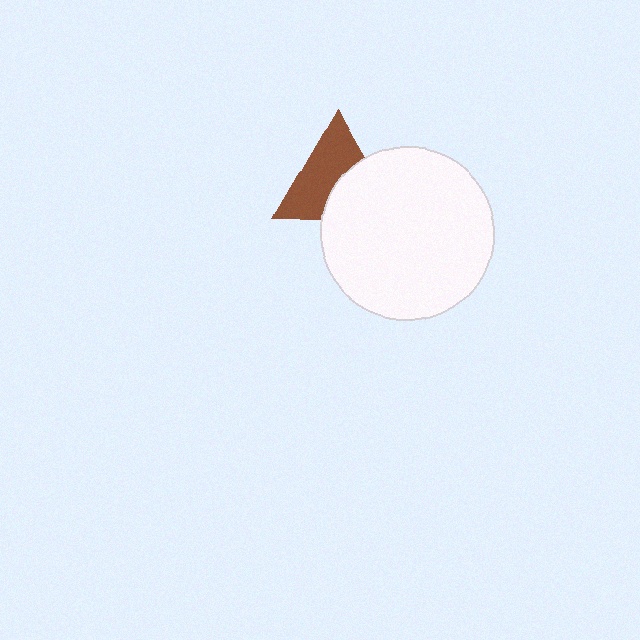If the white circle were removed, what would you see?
You would see the complete brown triangle.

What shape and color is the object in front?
The object in front is a white circle.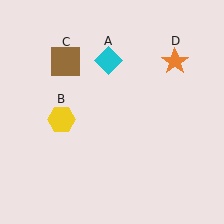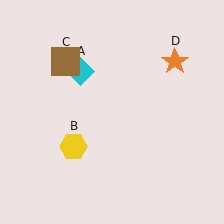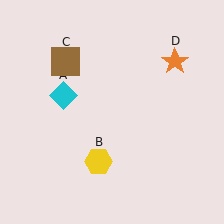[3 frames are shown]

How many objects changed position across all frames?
2 objects changed position: cyan diamond (object A), yellow hexagon (object B).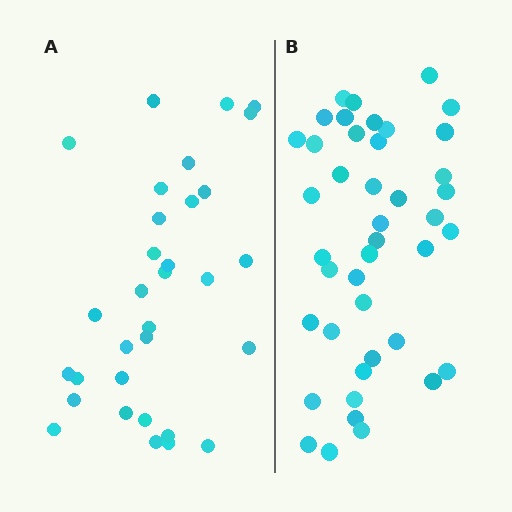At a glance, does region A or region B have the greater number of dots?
Region B (the right region) has more dots.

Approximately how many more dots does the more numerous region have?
Region B has roughly 10 or so more dots than region A.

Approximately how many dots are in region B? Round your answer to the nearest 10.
About 40 dots. (The exact count is 42, which rounds to 40.)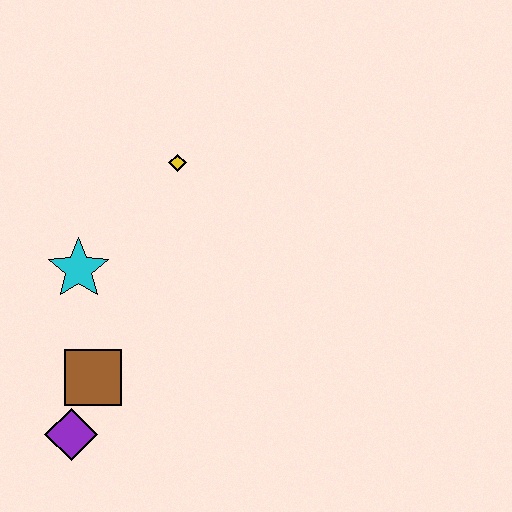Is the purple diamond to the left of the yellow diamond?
Yes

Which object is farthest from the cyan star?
The purple diamond is farthest from the cyan star.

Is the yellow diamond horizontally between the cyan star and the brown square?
No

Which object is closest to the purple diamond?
The brown square is closest to the purple diamond.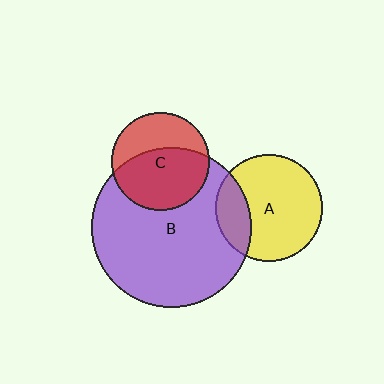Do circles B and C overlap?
Yes.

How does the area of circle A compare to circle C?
Approximately 1.2 times.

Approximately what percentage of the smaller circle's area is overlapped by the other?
Approximately 60%.